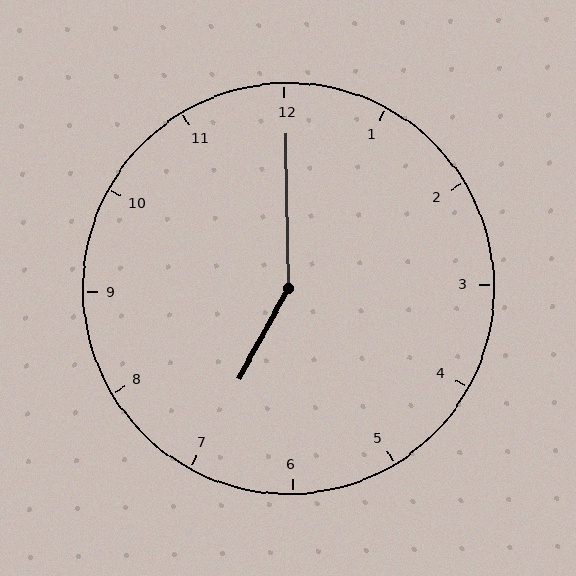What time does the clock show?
7:00.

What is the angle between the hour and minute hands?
Approximately 150 degrees.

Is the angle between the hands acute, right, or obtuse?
It is obtuse.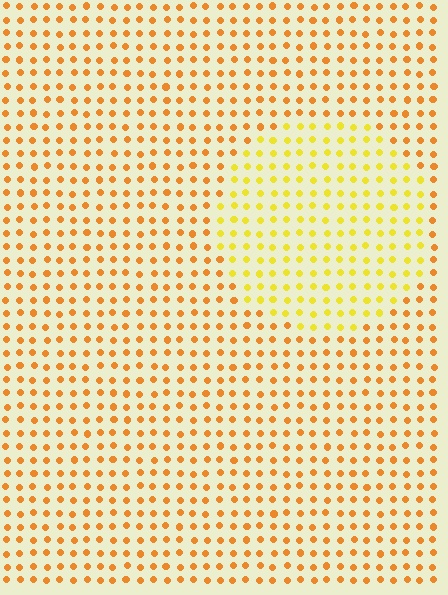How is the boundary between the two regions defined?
The boundary is defined purely by a slight shift in hue (about 29 degrees). Spacing, size, and orientation are identical on both sides.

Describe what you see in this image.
The image is filled with small orange elements in a uniform arrangement. A circle-shaped region is visible where the elements are tinted to a slightly different hue, forming a subtle color boundary.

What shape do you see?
I see a circle.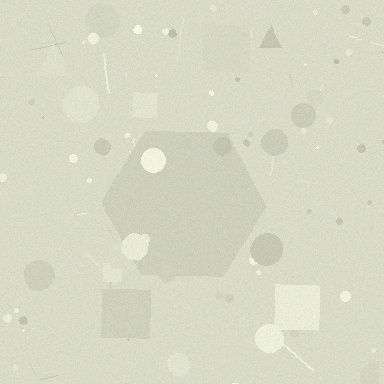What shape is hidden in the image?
A hexagon is hidden in the image.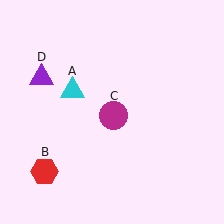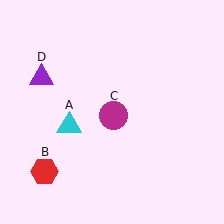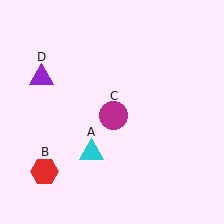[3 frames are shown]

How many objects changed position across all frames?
1 object changed position: cyan triangle (object A).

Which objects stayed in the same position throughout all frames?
Red hexagon (object B) and magenta circle (object C) and purple triangle (object D) remained stationary.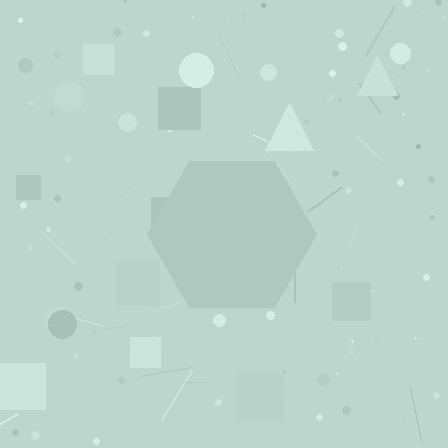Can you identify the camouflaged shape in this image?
The camouflaged shape is a hexagon.